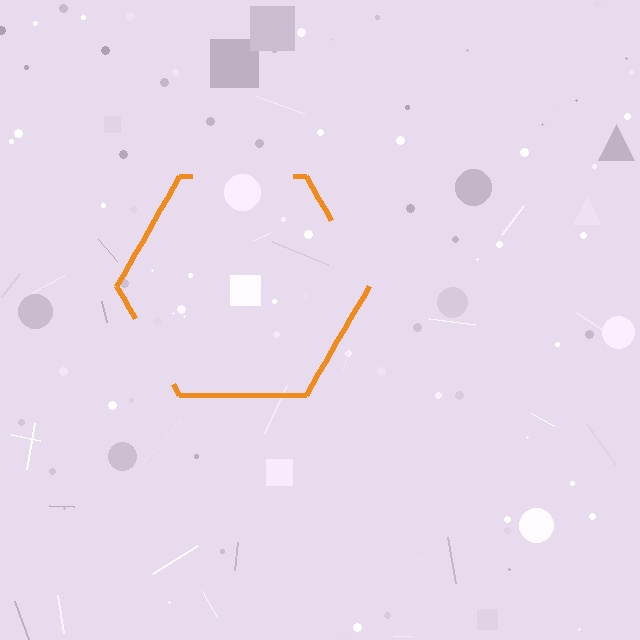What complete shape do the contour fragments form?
The contour fragments form a hexagon.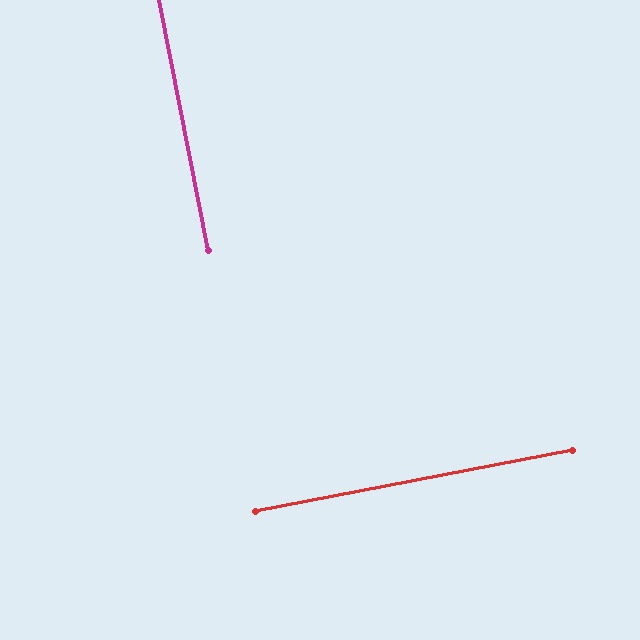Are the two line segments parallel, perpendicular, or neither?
Perpendicular — they meet at approximately 90°.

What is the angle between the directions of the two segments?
Approximately 90 degrees.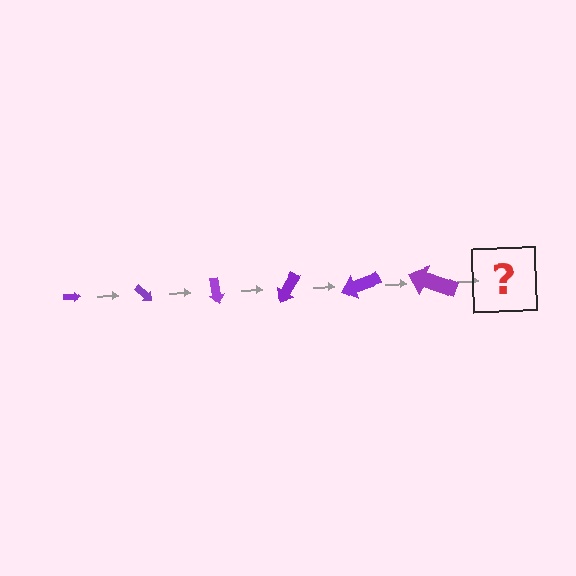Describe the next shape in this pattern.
It should be an arrow, larger than the previous one and rotated 240 degrees from the start.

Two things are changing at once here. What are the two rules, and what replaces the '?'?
The two rules are that the arrow grows larger each step and it rotates 40 degrees each step. The '?' should be an arrow, larger than the previous one and rotated 240 degrees from the start.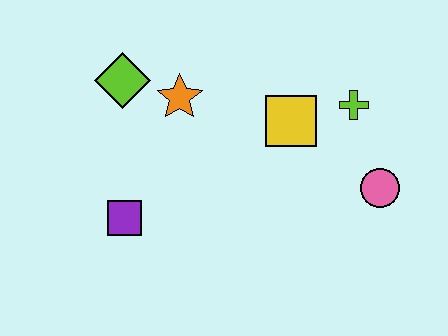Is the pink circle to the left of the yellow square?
No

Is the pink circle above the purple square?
Yes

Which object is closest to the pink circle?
The lime cross is closest to the pink circle.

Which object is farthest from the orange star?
The pink circle is farthest from the orange star.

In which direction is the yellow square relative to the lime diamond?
The yellow square is to the right of the lime diamond.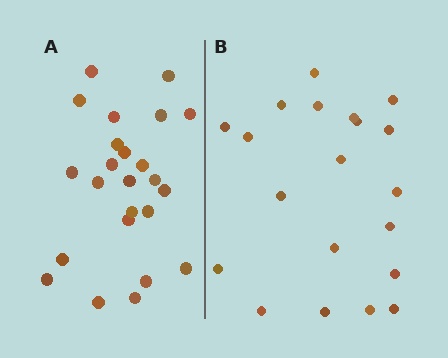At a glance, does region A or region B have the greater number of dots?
Region A (the left region) has more dots.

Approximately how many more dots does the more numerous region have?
Region A has about 4 more dots than region B.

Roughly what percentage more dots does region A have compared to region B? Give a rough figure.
About 20% more.